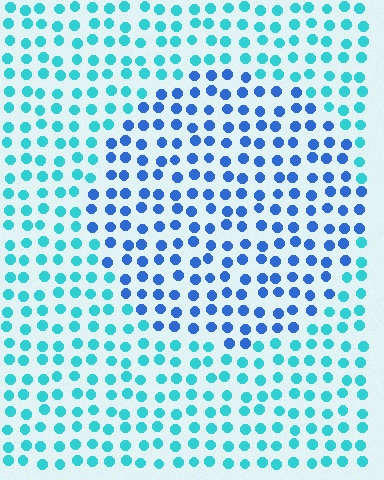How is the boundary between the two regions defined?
The boundary is defined purely by a slight shift in hue (about 38 degrees). Spacing, size, and orientation are identical on both sides.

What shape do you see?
I see a circle.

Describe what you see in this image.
The image is filled with small cyan elements in a uniform arrangement. A circle-shaped region is visible where the elements are tinted to a slightly different hue, forming a subtle color boundary.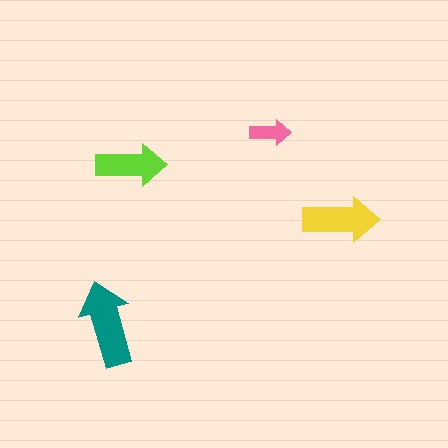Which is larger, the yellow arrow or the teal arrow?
The teal one.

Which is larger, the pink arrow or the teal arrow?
The teal one.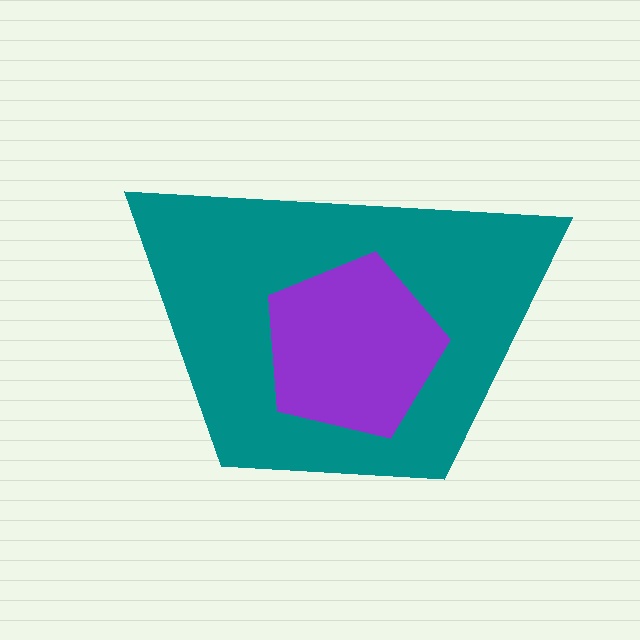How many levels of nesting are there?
2.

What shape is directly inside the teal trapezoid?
The purple pentagon.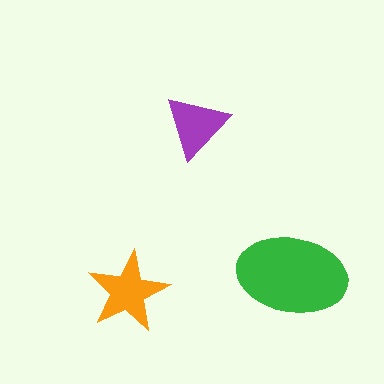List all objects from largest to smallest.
The green ellipse, the orange star, the purple triangle.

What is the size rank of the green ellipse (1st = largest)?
1st.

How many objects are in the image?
There are 3 objects in the image.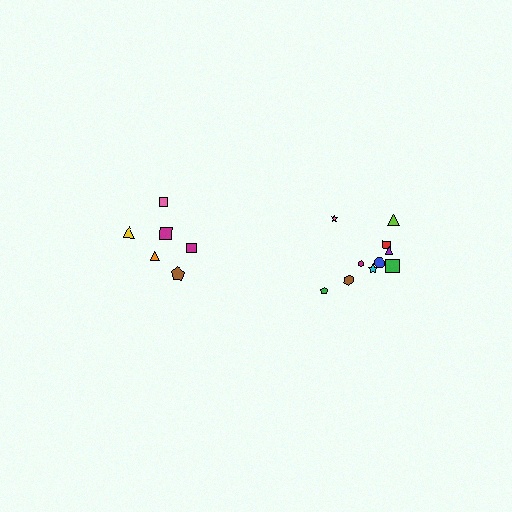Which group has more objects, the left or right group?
The right group.